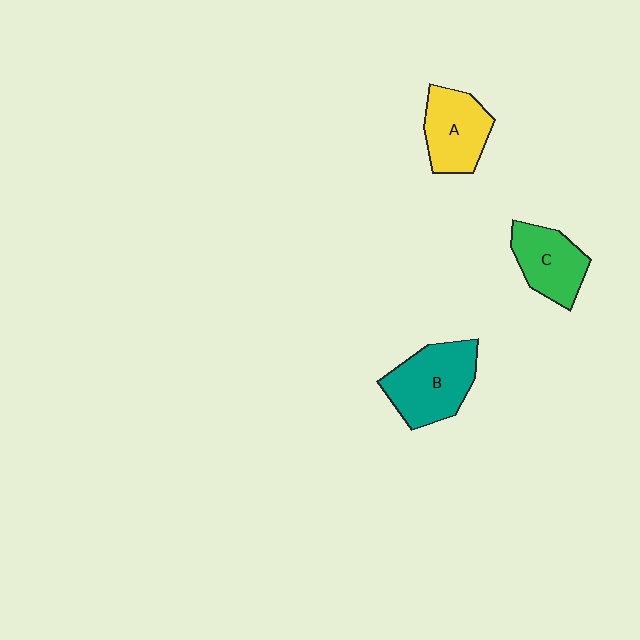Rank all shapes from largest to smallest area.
From largest to smallest: B (teal), A (yellow), C (green).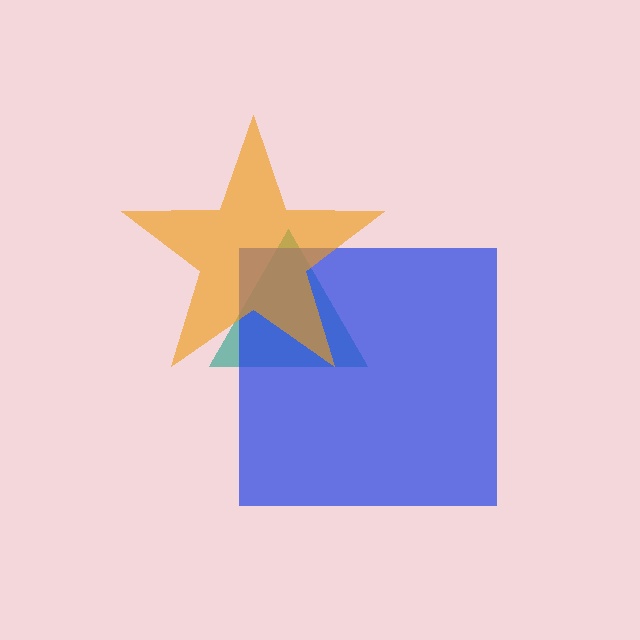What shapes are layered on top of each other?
The layered shapes are: a teal triangle, a blue square, an orange star.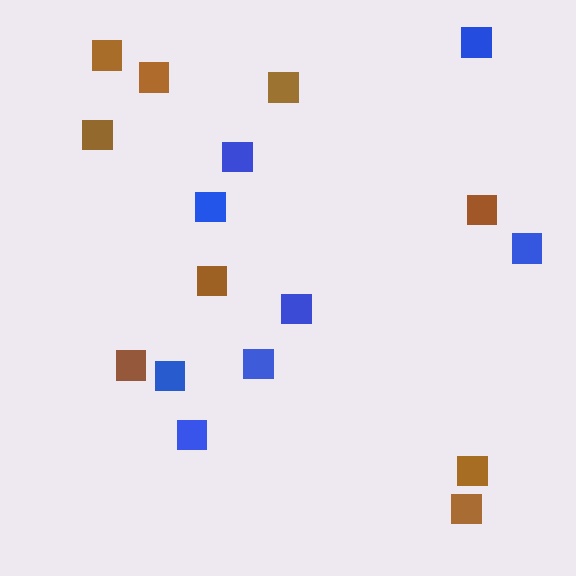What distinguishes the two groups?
There are 2 groups: one group of brown squares (9) and one group of blue squares (8).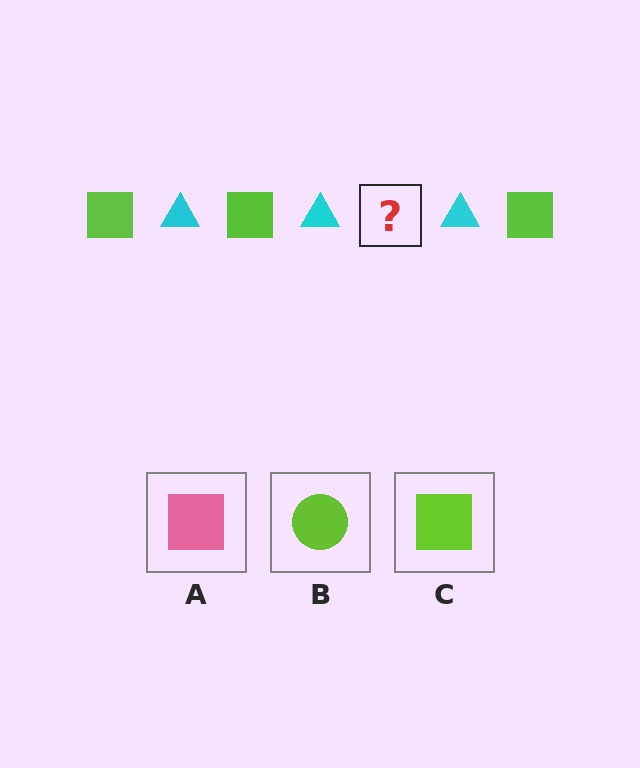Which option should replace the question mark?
Option C.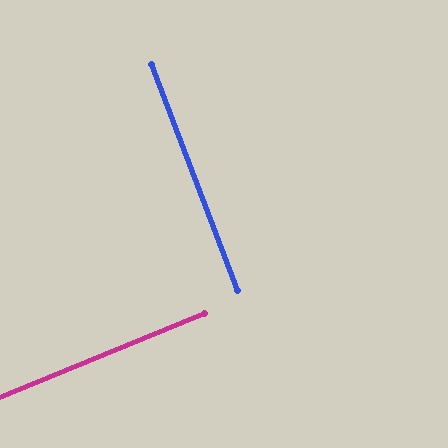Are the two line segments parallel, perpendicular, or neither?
Perpendicular — they meet at approximately 89°.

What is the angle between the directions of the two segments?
Approximately 89 degrees.